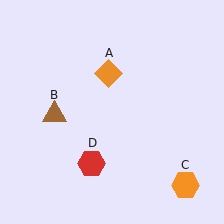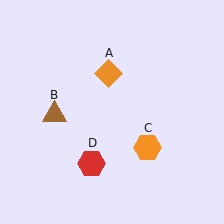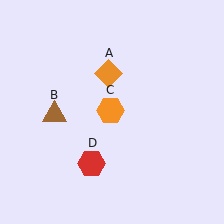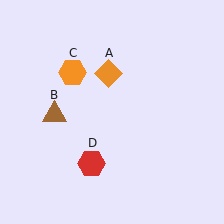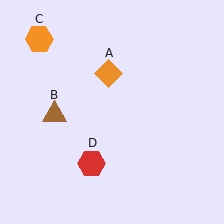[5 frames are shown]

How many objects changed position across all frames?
1 object changed position: orange hexagon (object C).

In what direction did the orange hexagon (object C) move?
The orange hexagon (object C) moved up and to the left.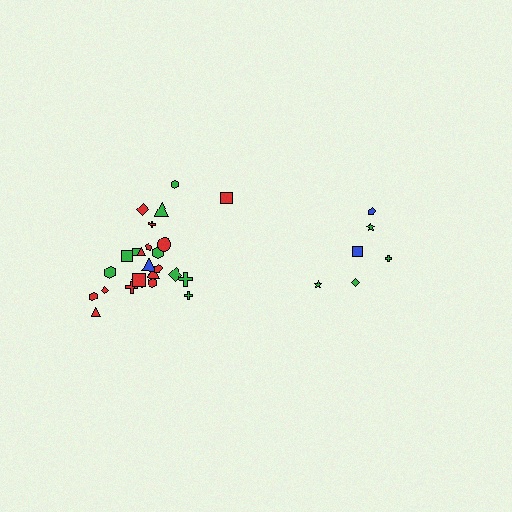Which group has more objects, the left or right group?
The left group.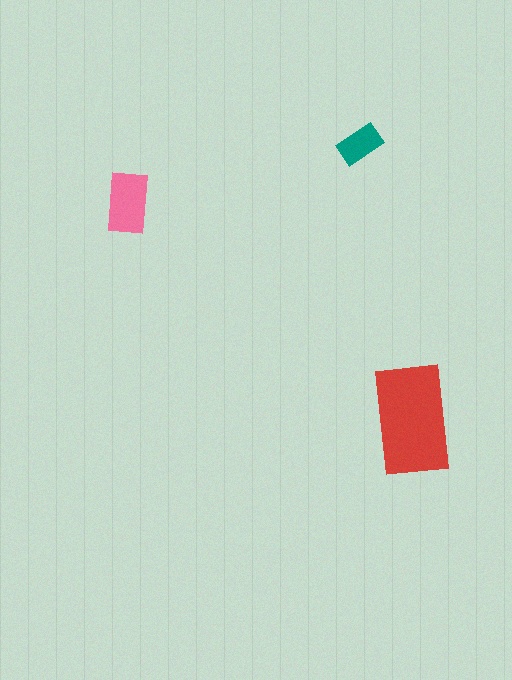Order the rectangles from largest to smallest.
the red one, the pink one, the teal one.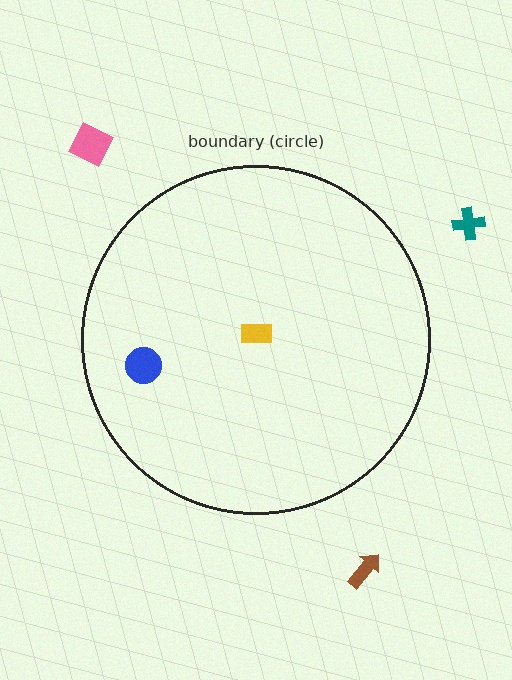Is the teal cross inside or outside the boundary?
Outside.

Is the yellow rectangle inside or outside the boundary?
Inside.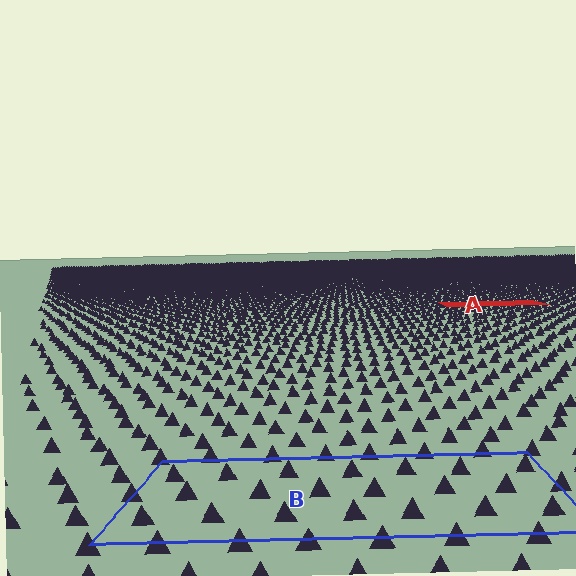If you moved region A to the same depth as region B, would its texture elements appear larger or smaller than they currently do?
They would appear larger. At a closer depth, the same texture elements are projected at a bigger on-screen size.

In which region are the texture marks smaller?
The texture marks are smaller in region A, because it is farther away.